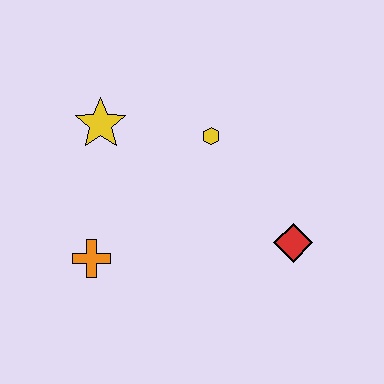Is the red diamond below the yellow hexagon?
Yes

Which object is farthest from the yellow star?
The red diamond is farthest from the yellow star.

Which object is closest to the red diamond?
The yellow hexagon is closest to the red diamond.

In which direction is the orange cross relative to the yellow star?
The orange cross is below the yellow star.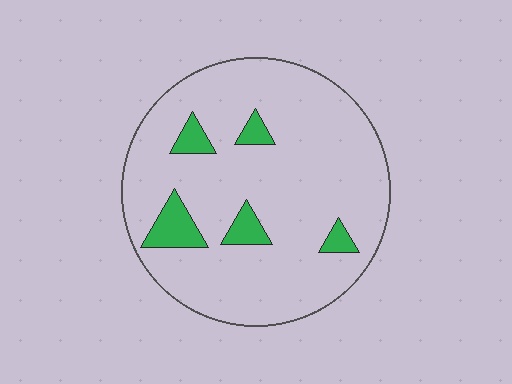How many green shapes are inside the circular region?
5.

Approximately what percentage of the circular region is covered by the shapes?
Approximately 10%.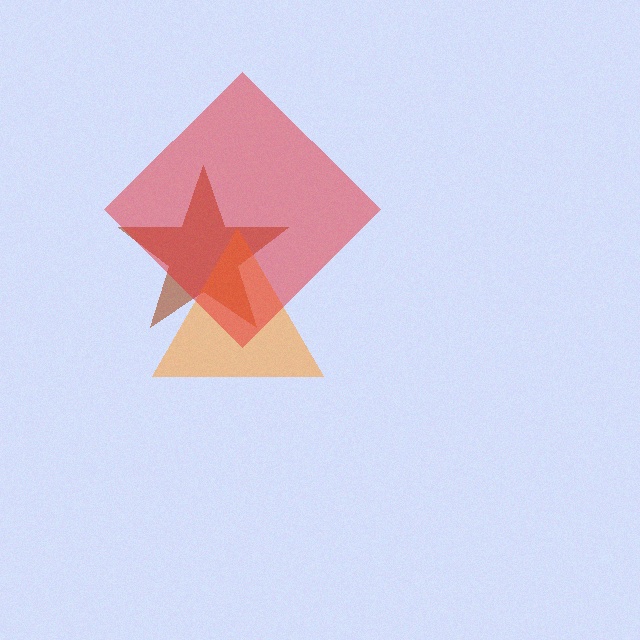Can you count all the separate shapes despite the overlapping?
Yes, there are 3 separate shapes.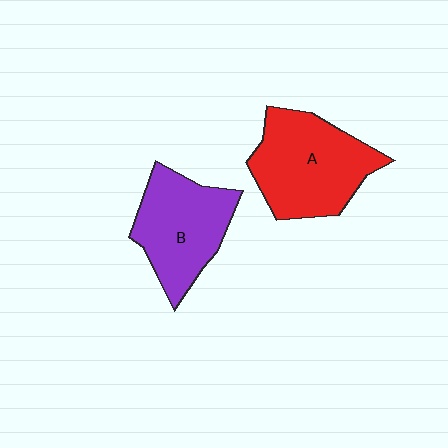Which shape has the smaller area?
Shape B (purple).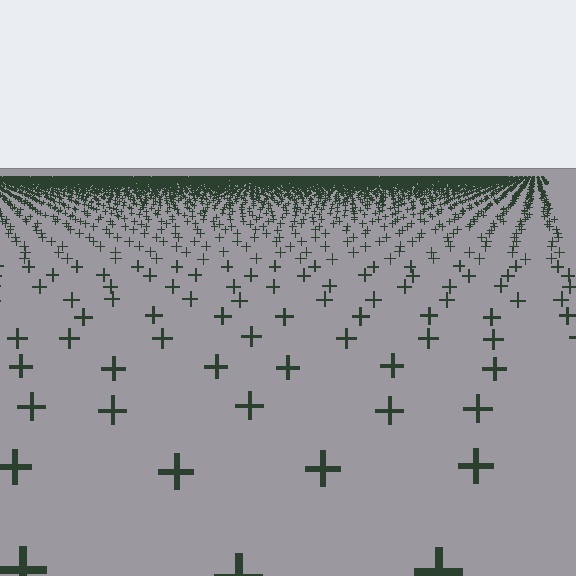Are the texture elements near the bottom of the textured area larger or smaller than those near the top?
Larger. Near the bottom, elements are closer to the viewer and appear at a bigger on-screen size.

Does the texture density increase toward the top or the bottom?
Density increases toward the top.